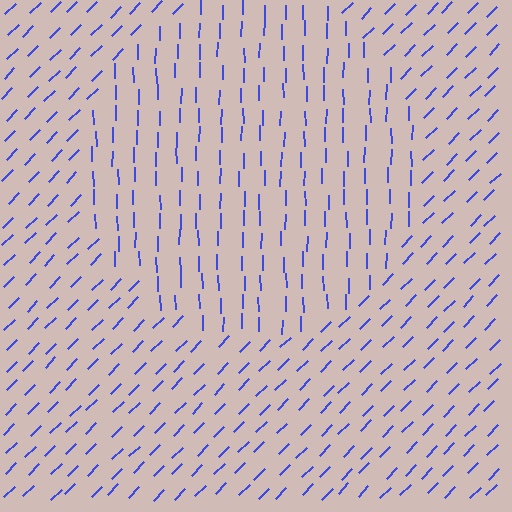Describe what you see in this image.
The image is filled with small blue line segments. A circle region in the image has lines oriented differently from the surrounding lines, creating a visible texture boundary.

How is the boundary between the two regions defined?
The boundary is defined purely by a change in line orientation (approximately 45 degrees difference). All lines are the same color and thickness.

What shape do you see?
I see a circle.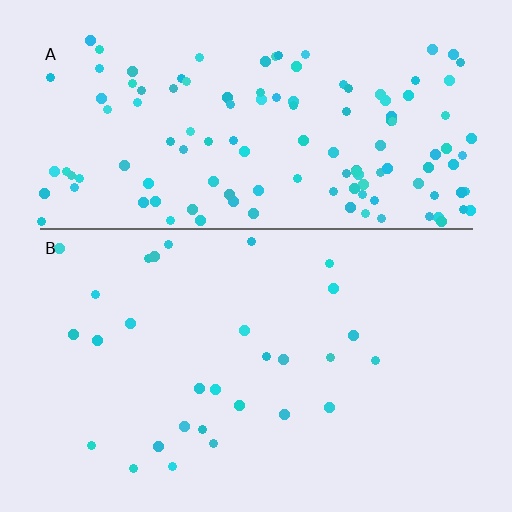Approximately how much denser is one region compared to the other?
Approximately 4.4× — region A over region B.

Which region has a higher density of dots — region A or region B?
A (the top).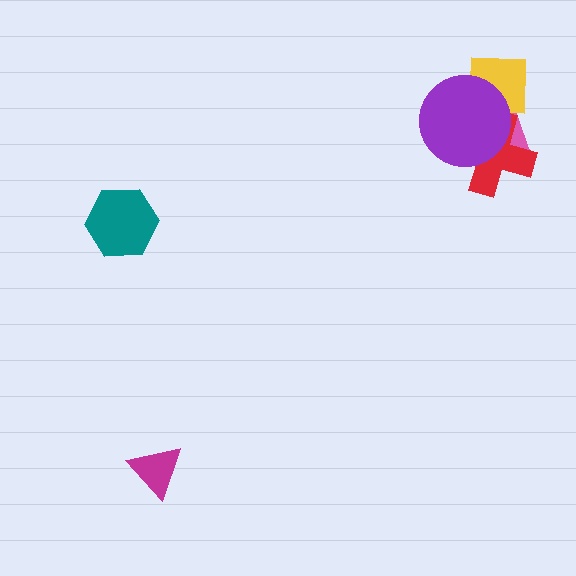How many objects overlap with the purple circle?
3 objects overlap with the purple circle.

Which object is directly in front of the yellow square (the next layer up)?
The red cross is directly in front of the yellow square.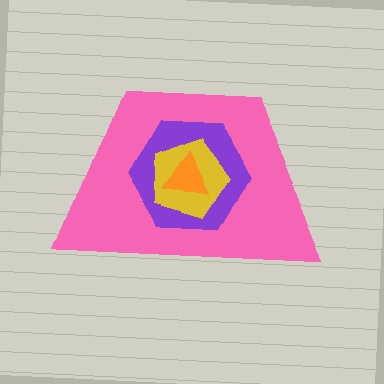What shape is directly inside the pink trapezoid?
The purple hexagon.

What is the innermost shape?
The orange triangle.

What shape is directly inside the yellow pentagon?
The orange triangle.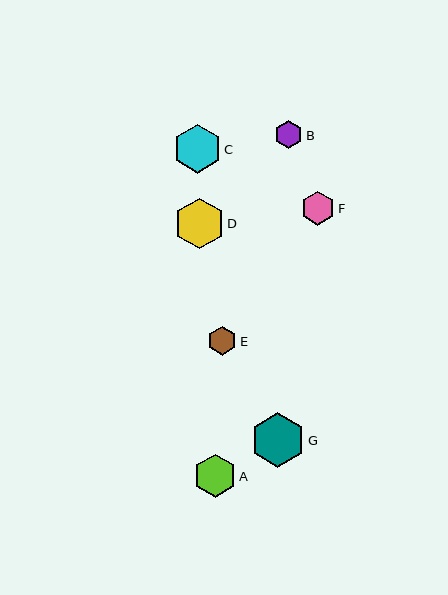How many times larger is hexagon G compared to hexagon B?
Hexagon G is approximately 2.0 times the size of hexagon B.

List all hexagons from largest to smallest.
From largest to smallest: G, D, C, A, F, E, B.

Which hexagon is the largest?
Hexagon G is the largest with a size of approximately 54 pixels.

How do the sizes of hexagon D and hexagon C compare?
Hexagon D and hexagon C are approximately the same size.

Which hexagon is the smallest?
Hexagon B is the smallest with a size of approximately 28 pixels.